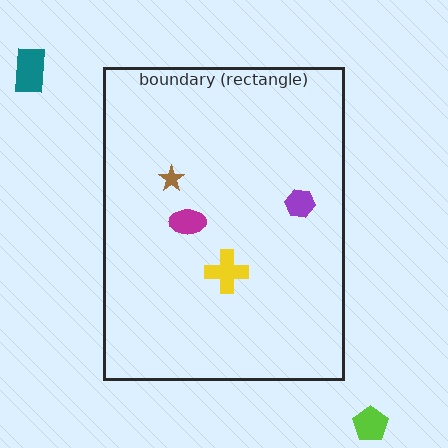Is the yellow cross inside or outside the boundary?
Inside.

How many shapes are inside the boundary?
4 inside, 2 outside.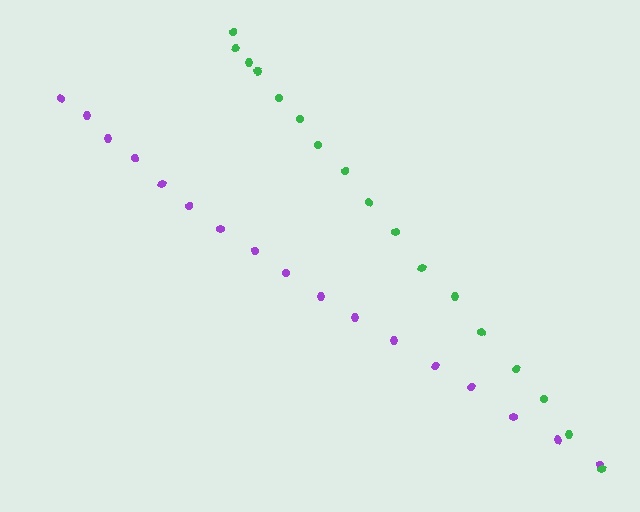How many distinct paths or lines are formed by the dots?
There are 2 distinct paths.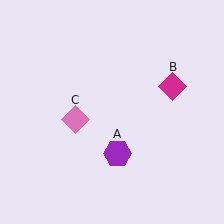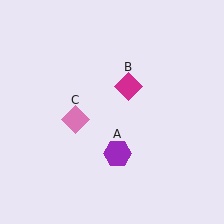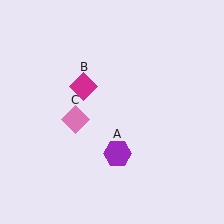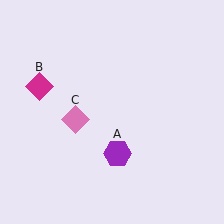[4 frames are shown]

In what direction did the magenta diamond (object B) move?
The magenta diamond (object B) moved left.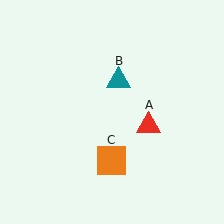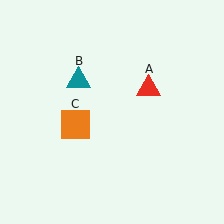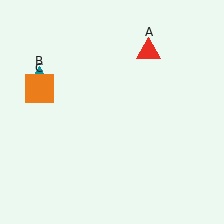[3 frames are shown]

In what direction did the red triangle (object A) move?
The red triangle (object A) moved up.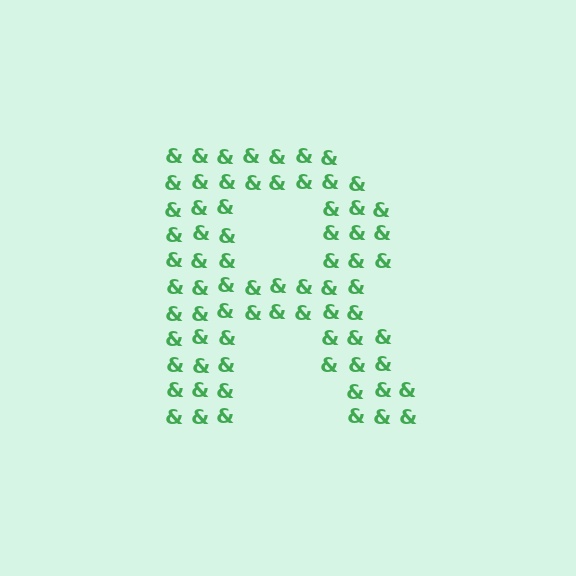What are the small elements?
The small elements are ampersands.